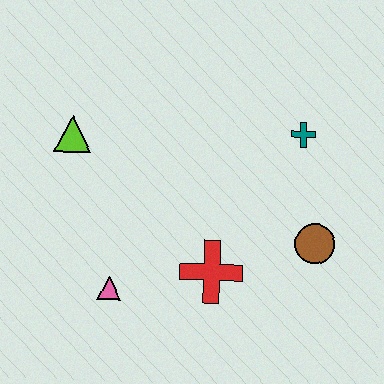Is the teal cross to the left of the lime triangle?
No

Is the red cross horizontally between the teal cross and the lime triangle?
Yes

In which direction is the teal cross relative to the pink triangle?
The teal cross is to the right of the pink triangle.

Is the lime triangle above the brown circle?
Yes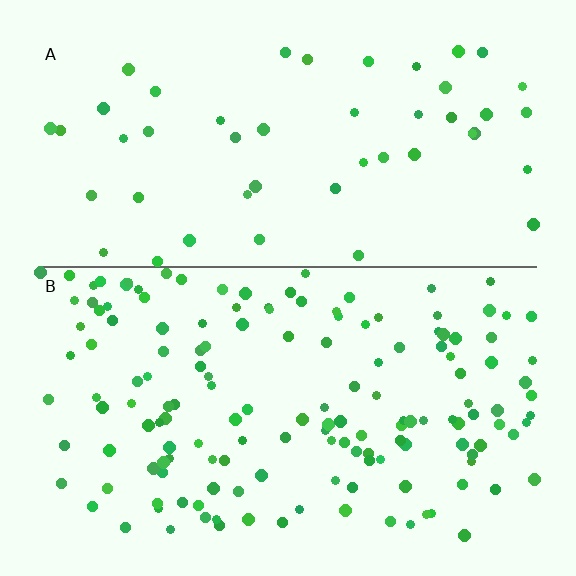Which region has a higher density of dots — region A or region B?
B (the bottom).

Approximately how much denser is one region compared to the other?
Approximately 3.1× — region B over region A.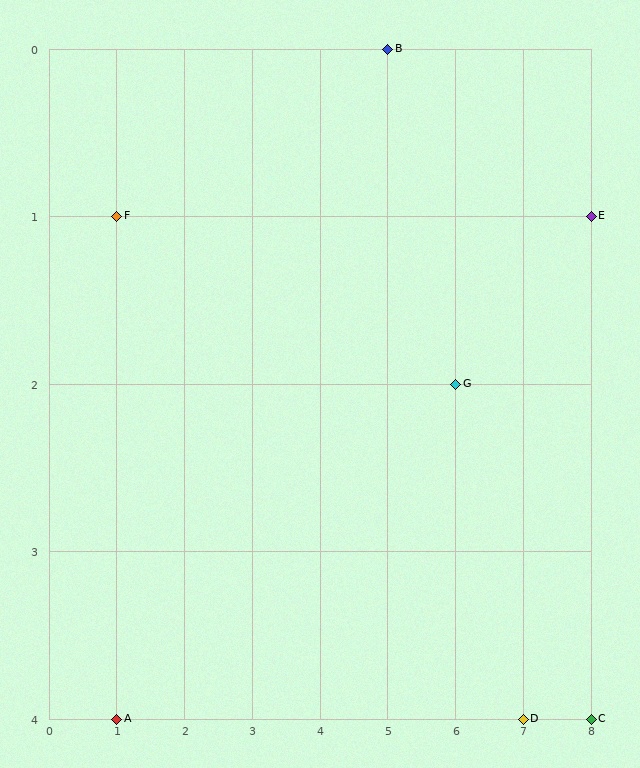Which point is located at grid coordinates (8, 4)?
Point C is at (8, 4).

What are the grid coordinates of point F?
Point F is at grid coordinates (1, 1).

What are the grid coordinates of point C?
Point C is at grid coordinates (8, 4).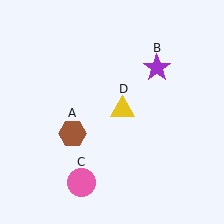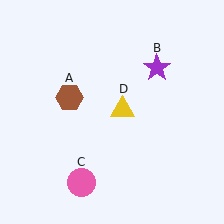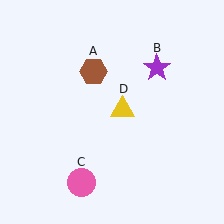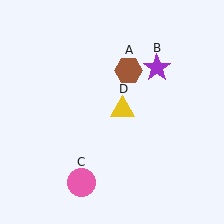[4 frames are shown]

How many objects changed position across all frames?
1 object changed position: brown hexagon (object A).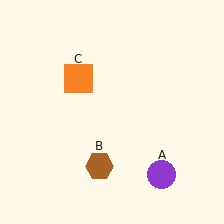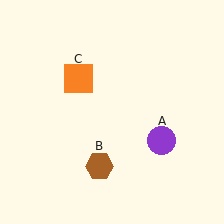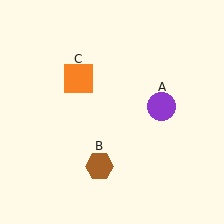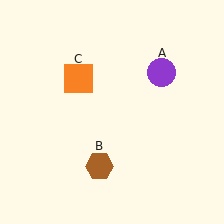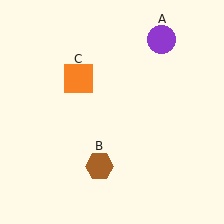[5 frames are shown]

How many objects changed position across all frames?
1 object changed position: purple circle (object A).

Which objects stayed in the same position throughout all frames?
Brown hexagon (object B) and orange square (object C) remained stationary.